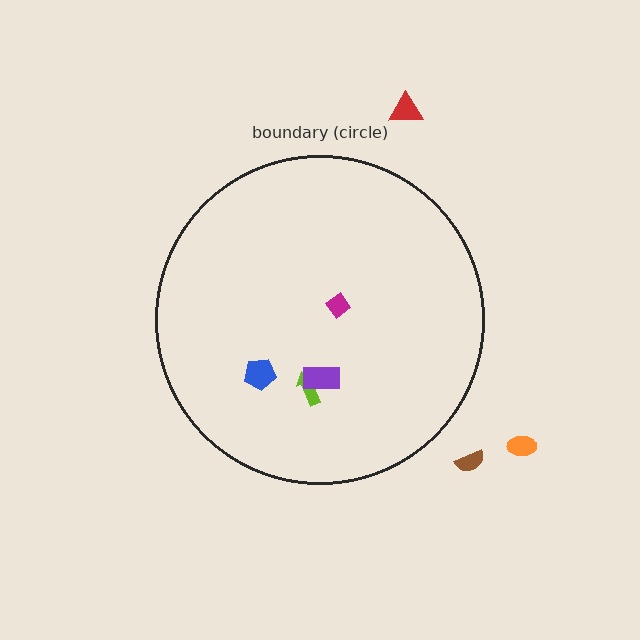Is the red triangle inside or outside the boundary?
Outside.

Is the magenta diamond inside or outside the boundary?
Inside.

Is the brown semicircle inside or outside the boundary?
Outside.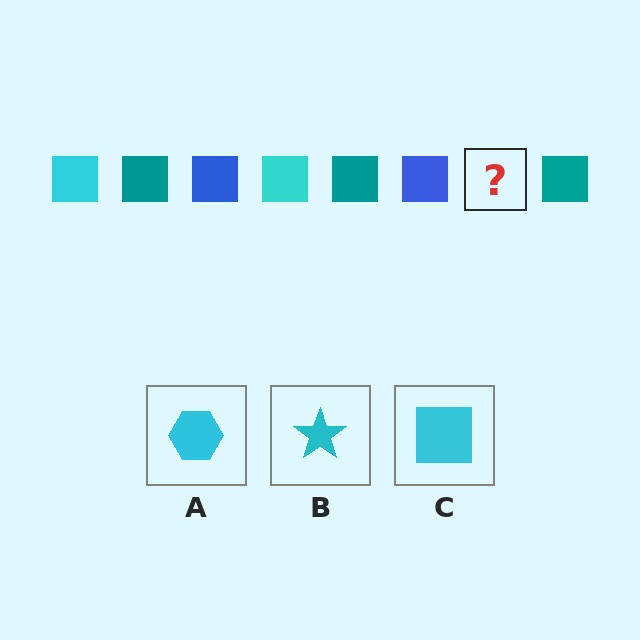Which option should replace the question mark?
Option C.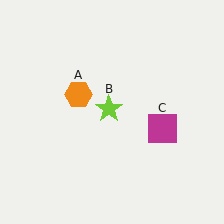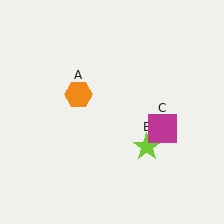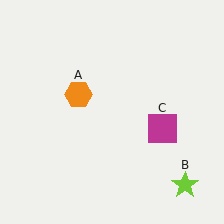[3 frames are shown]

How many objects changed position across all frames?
1 object changed position: lime star (object B).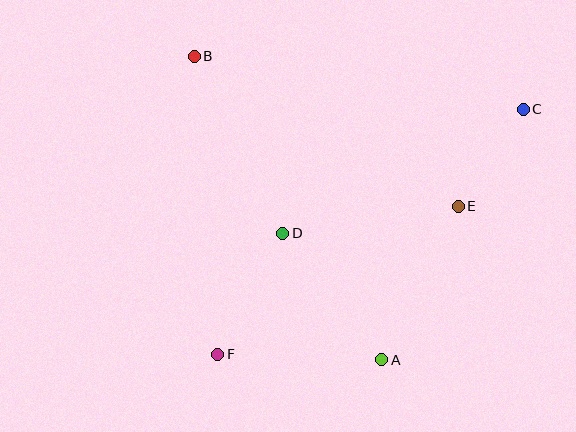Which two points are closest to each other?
Points C and E are closest to each other.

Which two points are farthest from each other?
Points C and F are farthest from each other.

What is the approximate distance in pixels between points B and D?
The distance between B and D is approximately 198 pixels.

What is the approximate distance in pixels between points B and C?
The distance between B and C is approximately 333 pixels.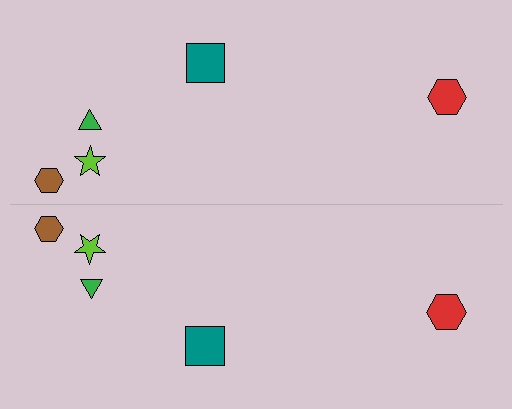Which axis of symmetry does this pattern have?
The pattern has a horizontal axis of symmetry running through the center of the image.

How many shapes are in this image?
There are 10 shapes in this image.